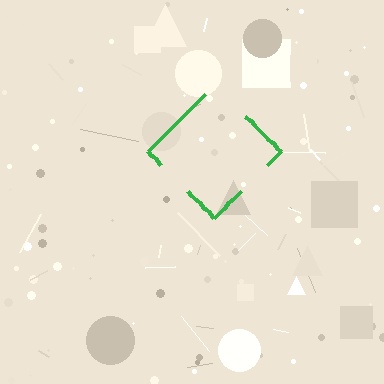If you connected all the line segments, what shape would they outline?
They would outline a diamond.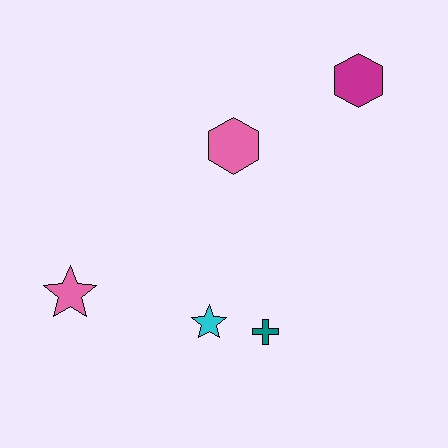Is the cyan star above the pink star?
No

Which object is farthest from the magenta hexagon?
The pink star is farthest from the magenta hexagon.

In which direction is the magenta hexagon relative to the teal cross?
The magenta hexagon is above the teal cross.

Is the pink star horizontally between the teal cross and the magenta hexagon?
No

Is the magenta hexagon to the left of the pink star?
No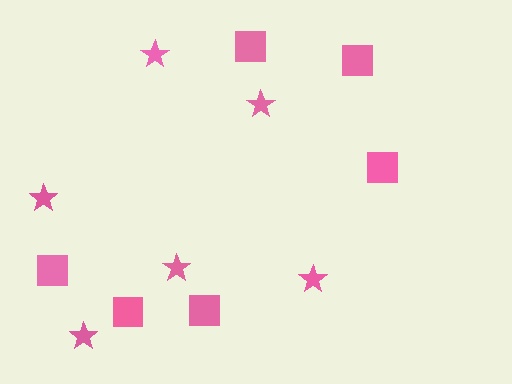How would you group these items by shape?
There are 2 groups: one group of stars (6) and one group of squares (6).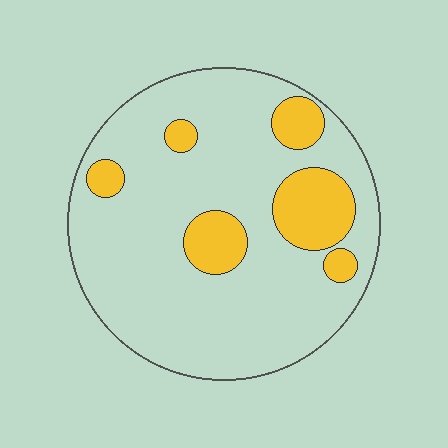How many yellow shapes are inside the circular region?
6.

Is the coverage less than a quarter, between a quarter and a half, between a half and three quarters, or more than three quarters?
Less than a quarter.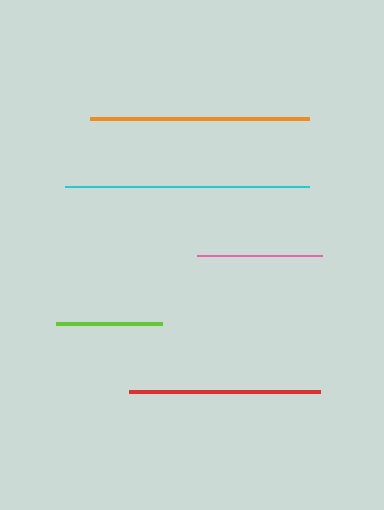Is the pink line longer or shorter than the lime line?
The pink line is longer than the lime line.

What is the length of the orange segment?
The orange segment is approximately 219 pixels long.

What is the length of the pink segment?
The pink segment is approximately 125 pixels long.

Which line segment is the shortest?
The lime line is the shortest at approximately 106 pixels.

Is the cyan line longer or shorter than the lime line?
The cyan line is longer than the lime line.